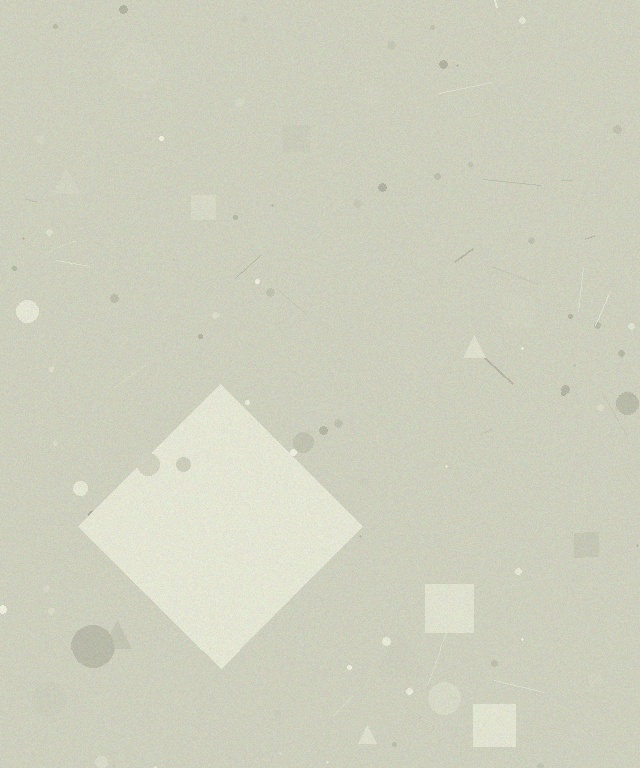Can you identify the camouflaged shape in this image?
The camouflaged shape is a diamond.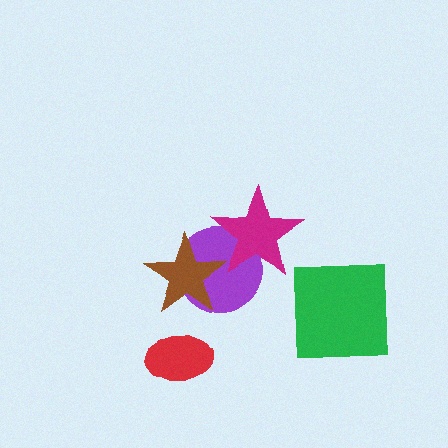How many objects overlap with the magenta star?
2 objects overlap with the magenta star.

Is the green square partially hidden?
No, no other shape covers it.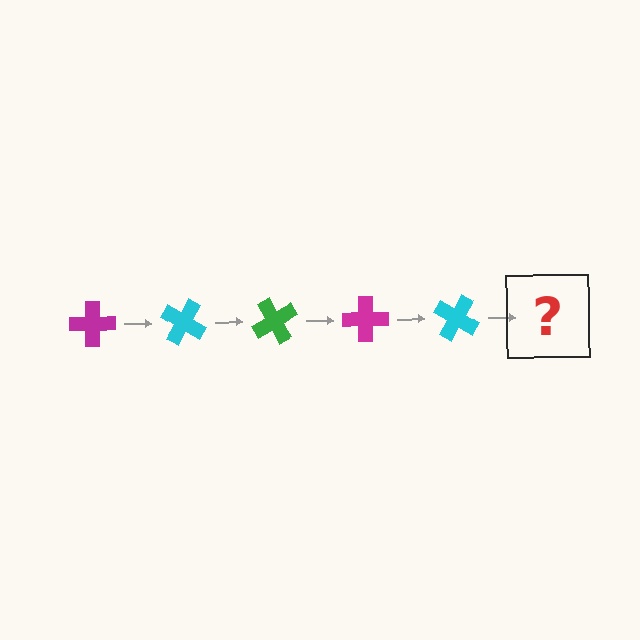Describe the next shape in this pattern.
It should be a green cross, rotated 150 degrees from the start.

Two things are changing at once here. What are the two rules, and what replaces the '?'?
The two rules are that it rotates 30 degrees each step and the color cycles through magenta, cyan, and green. The '?' should be a green cross, rotated 150 degrees from the start.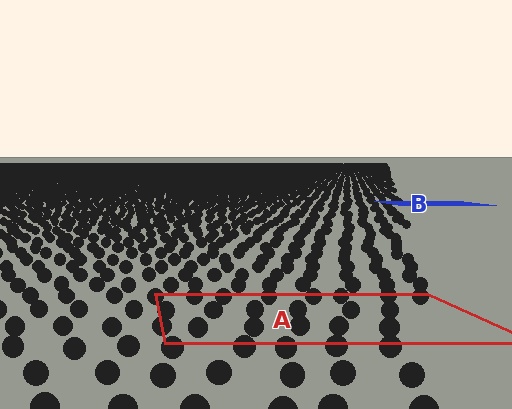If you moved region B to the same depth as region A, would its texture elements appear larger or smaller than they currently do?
They would appear larger. At a closer depth, the same texture elements are projected at a bigger on-screen size.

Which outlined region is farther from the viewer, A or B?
Region B is farther from the viewer — the texture elements inside it appear smaller and more densely packed.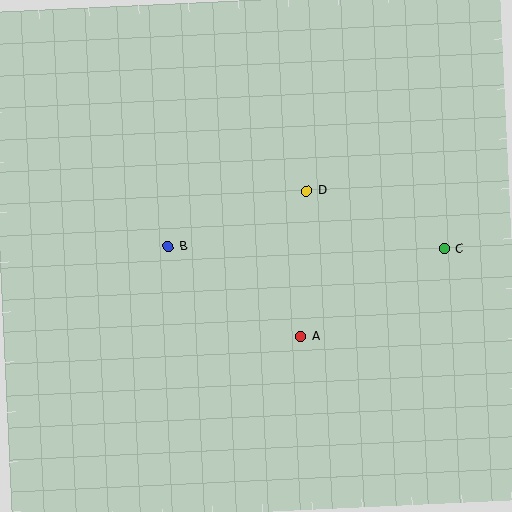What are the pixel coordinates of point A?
Point A is at (300, 337).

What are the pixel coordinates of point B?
Point B is at (168, 247).